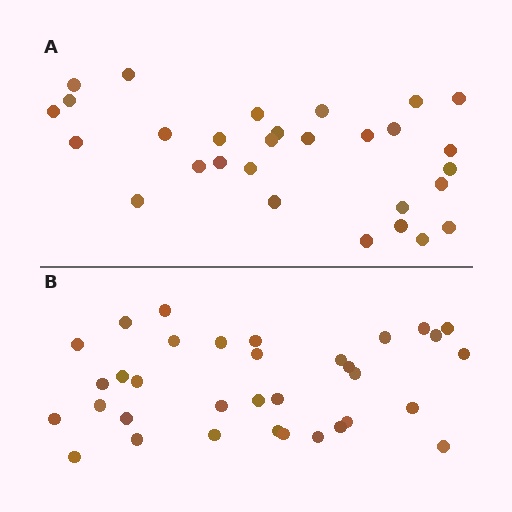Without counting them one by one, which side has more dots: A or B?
Region B (the bottom region) has more dots.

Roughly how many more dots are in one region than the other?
Region B has about 5 more dots than region A.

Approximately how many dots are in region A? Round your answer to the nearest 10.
About 30 dots. (The exact count is 29, which rounds to 30.)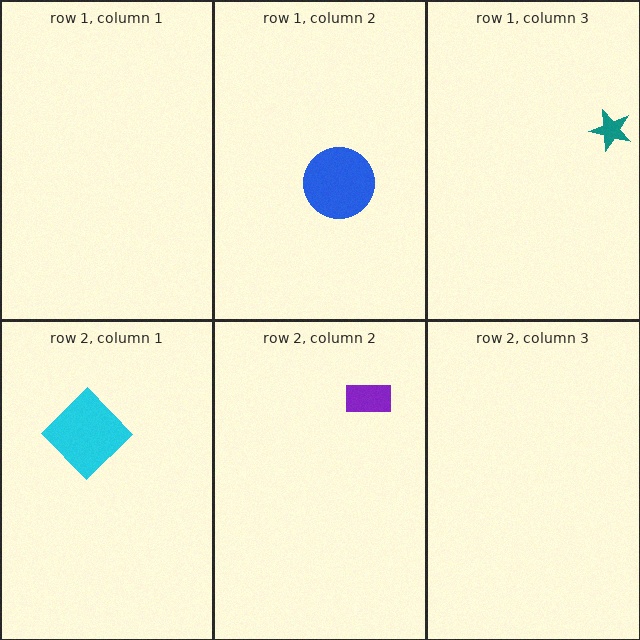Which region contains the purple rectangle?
The row 2, column 2 region.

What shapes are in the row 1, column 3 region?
The teal star.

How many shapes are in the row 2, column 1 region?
1.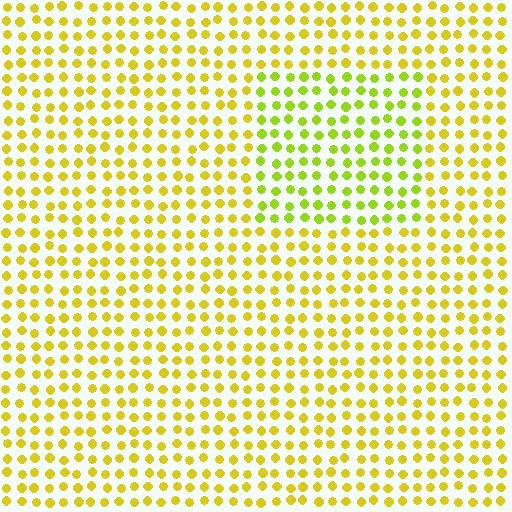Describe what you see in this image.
The image is filled with small yellow elements in a uniform arrangement. A rectangle-shaped region is visible where the elements are tinted to a slightly different hue, forming a subtle color boundary.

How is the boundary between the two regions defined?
The boundary is defined purely by a slight shift in hue (about 26 degrees). Spacing, size, and orientation are identical on both sides.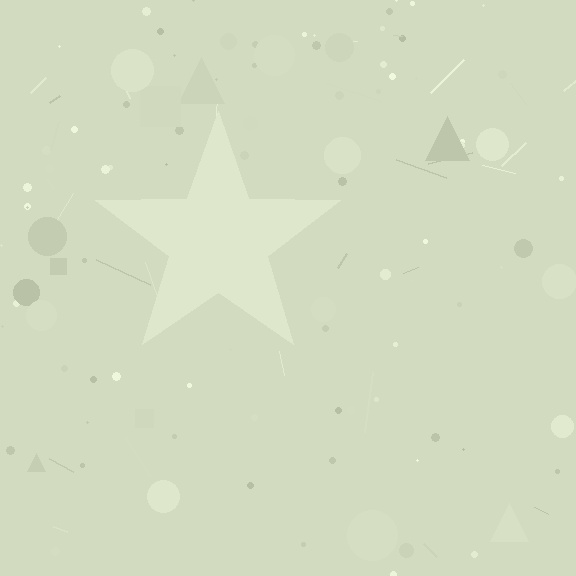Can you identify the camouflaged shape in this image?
The camouflaged shape is a star.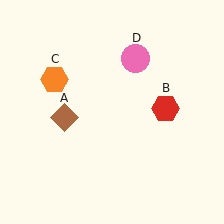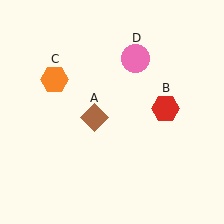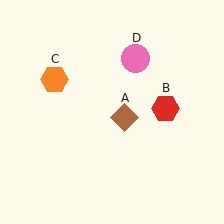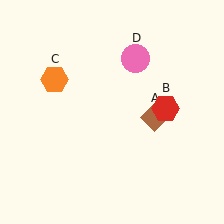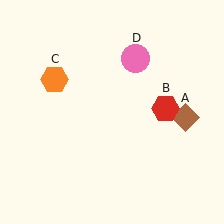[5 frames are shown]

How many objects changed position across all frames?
1 object changed position: brown diamond (object A).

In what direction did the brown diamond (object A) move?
The brown diamond (object A) moved right.